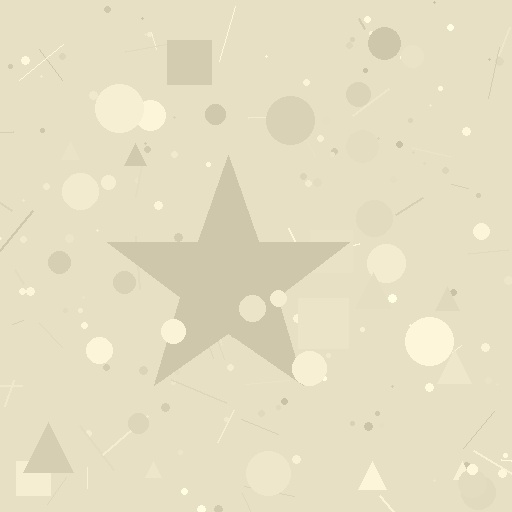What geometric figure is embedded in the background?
A star is embedded in the background.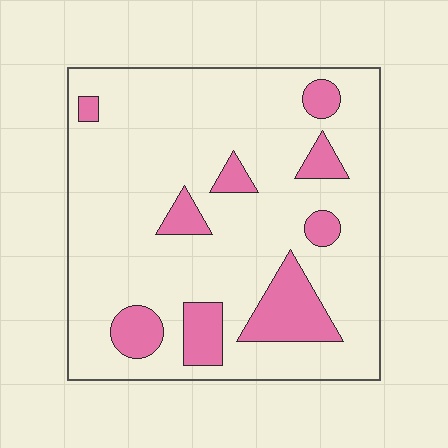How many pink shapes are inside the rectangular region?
9.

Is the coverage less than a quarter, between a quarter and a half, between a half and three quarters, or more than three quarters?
Less than a quarter.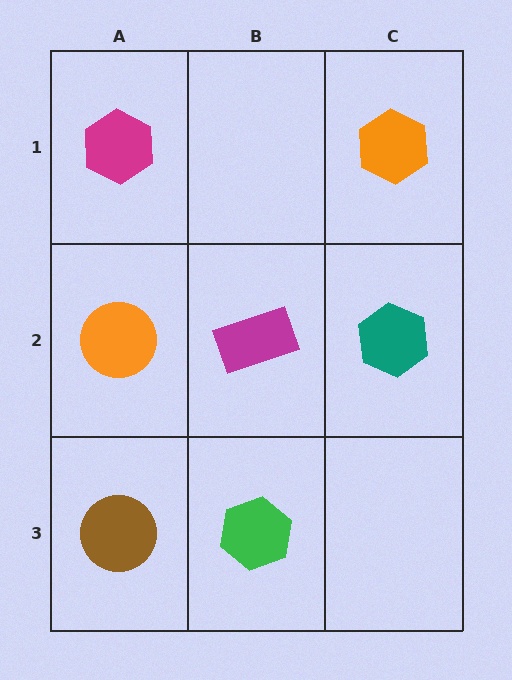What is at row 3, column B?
A green hexagon.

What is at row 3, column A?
A brown circle.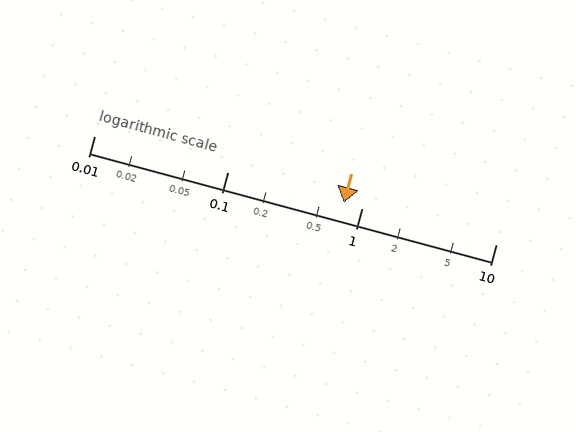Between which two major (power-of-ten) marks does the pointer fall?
The pointer is between 0.1 and 1.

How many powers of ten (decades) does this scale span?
The scale spans 3 decades, from 0.01 to 10.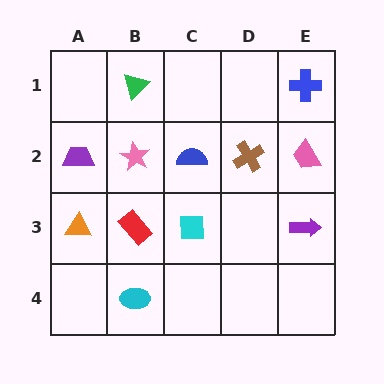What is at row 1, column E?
A blue cross.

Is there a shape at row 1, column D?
No, that cell is empty.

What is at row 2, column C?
A blue semicircle.